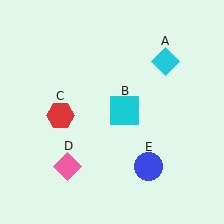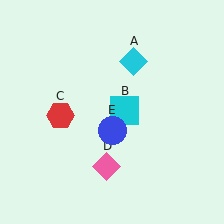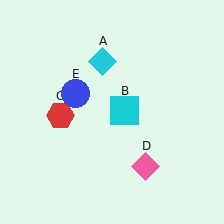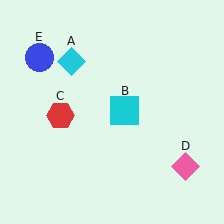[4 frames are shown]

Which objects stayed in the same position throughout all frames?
Cyan square (object B) and red hexagon (object C) remained stationary.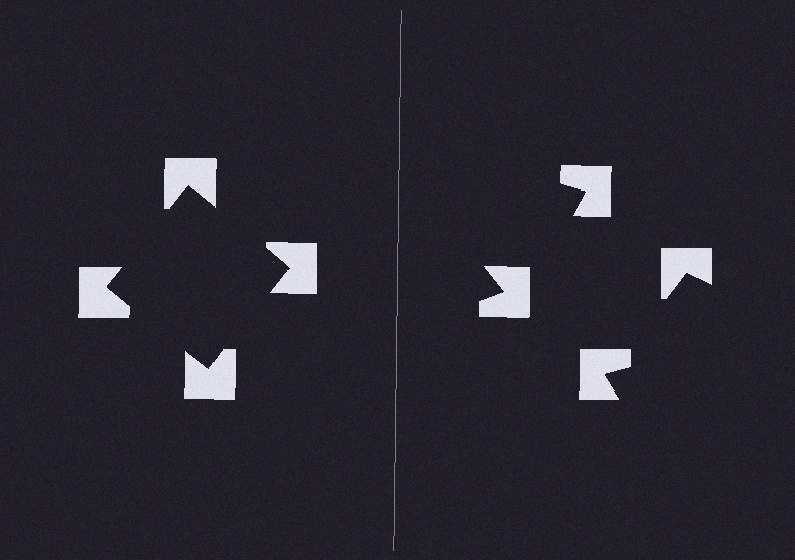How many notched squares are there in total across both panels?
8 — 4 on each side.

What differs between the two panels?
The notched squares are positioned identically on both sides; only the wedge orientations differ. On the left they align to a square; on the right they are misaligned.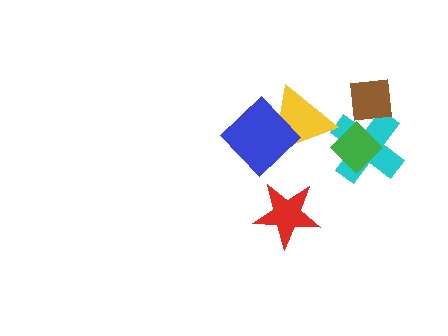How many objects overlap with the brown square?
1 object overlaps with the brown square.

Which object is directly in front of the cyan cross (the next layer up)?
The green diamond is directly in front of the cyan cross.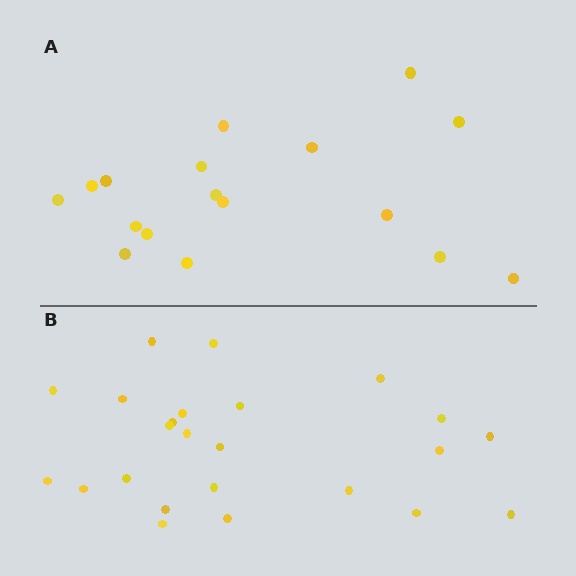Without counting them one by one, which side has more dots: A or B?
Region B (the bottom region) has more dots.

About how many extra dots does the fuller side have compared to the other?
Region B has roughly 8 or so more dots than region A.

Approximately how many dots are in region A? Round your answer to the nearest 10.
About 20 dots. (The exact count is 17, which rounds to 20.)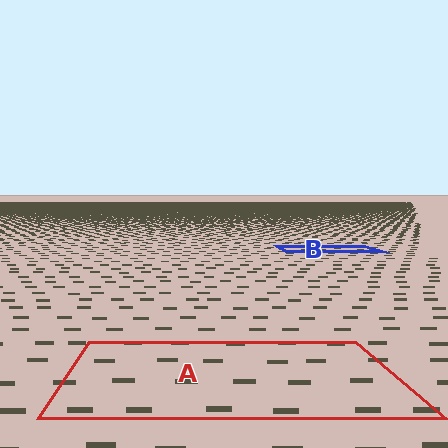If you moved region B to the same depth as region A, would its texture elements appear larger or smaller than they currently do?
They would appear larger. At a closer depth, the same texture elements are projected at a bigger on-screen size.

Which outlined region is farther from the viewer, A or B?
Region B is farther from the viewer — the texture elements inside it appear smaller and more densely packed.